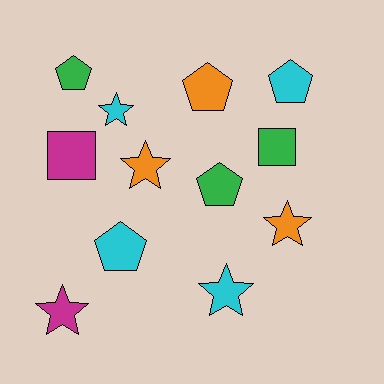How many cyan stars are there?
There are 2 cyan stars.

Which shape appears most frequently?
Star, with 5 objects.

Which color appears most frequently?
Cyan, with 4 objects.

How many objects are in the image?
There are 12 objects.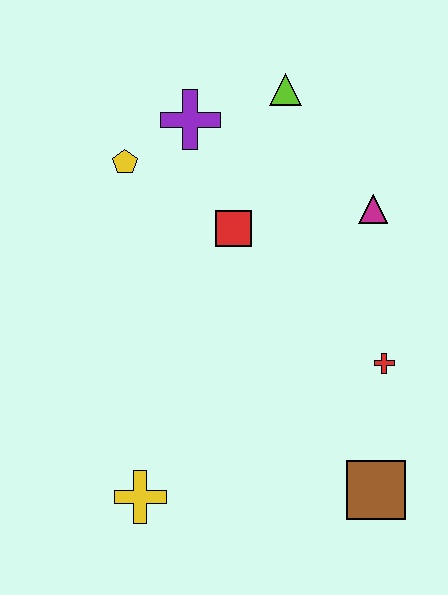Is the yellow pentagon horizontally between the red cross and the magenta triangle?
No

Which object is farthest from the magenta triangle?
The yellow cross is farthest from the magenta triangle.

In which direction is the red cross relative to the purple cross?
The red cross is below the purple cross.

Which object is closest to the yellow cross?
The brown square is closest to the yellow cross.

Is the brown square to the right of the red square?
Yes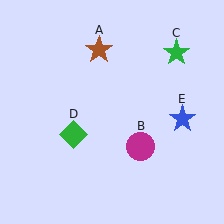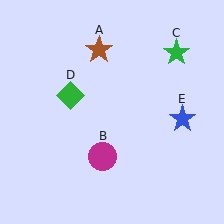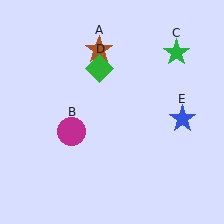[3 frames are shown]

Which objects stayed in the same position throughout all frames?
Brown star (object A) and green star (object C) and blue star (object E) remained stationary.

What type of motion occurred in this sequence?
The magenta circle (object B), green diamond (object D) rotated clockwise around the center of the scene.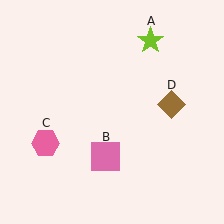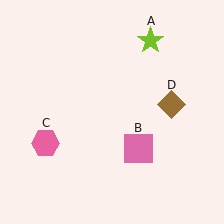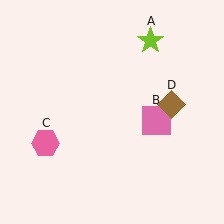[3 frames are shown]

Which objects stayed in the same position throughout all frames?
Lime star (object A) and pink hexagon (object C) and brown diamond (object D) remained stationary.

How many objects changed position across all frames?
1 object changed position: pink square (object B).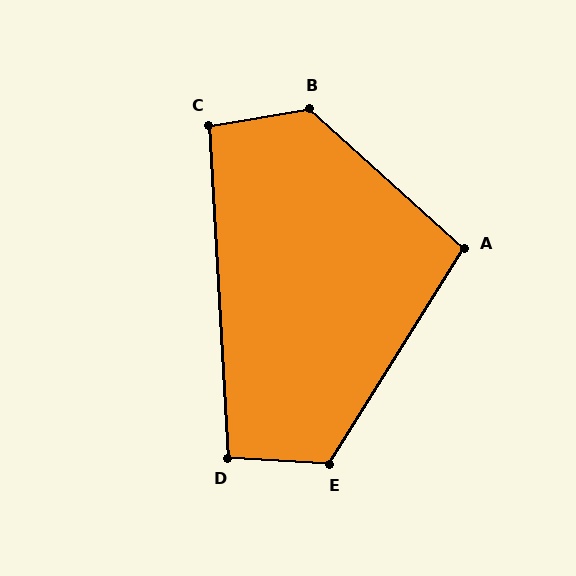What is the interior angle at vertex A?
Approximately 100 degrees (obtuse).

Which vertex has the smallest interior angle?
D, at approximately 96 degrees.